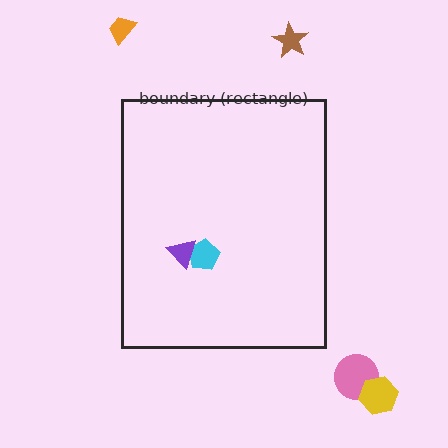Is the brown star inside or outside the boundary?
Outside.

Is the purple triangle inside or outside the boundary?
Inside.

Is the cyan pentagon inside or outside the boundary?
Inside.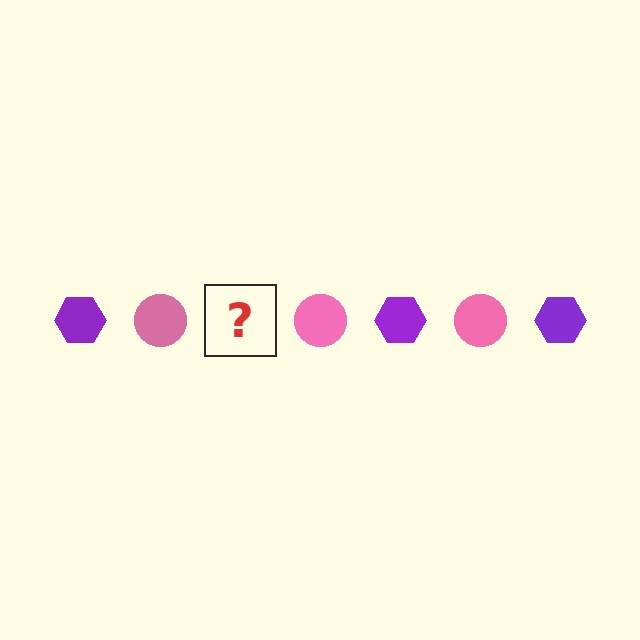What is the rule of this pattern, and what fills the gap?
The rule is that the pattern alternates between purple hexagon and pink circle. The gap should be filled with a purple hexagon.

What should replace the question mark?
The question mark should be replaced with a purple hexagon.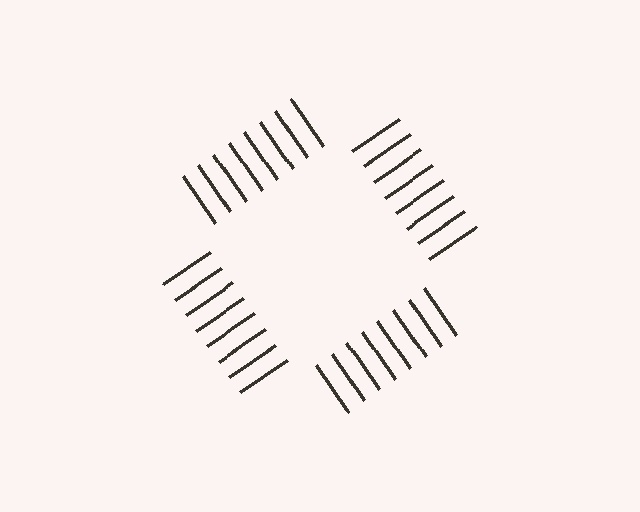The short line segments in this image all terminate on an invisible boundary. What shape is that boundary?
An illusory square — the line segments terminate on its edges but no continuous stroke is drawn.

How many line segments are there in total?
32 — 8 along each of the 4 edges.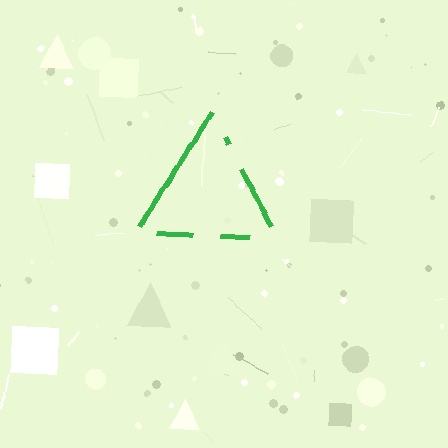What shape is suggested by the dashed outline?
The dashed outline suggests a triangle.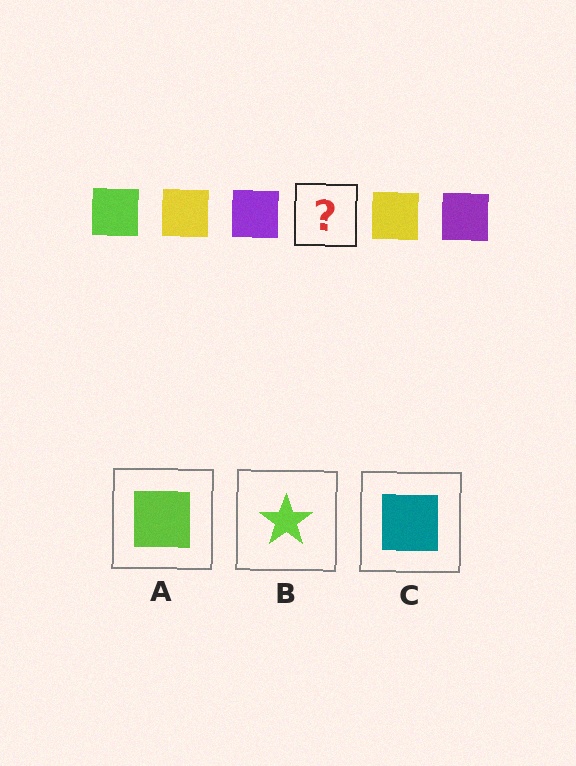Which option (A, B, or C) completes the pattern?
A.